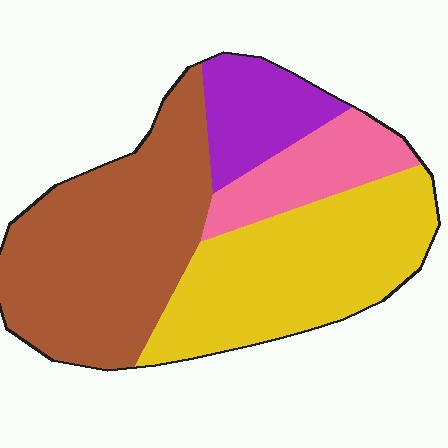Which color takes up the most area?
Brown, at roughly 40%.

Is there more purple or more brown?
Brown.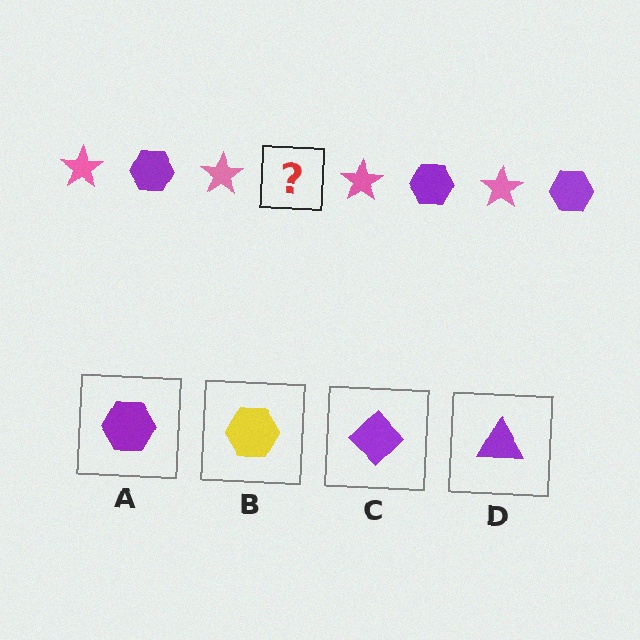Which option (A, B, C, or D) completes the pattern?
A.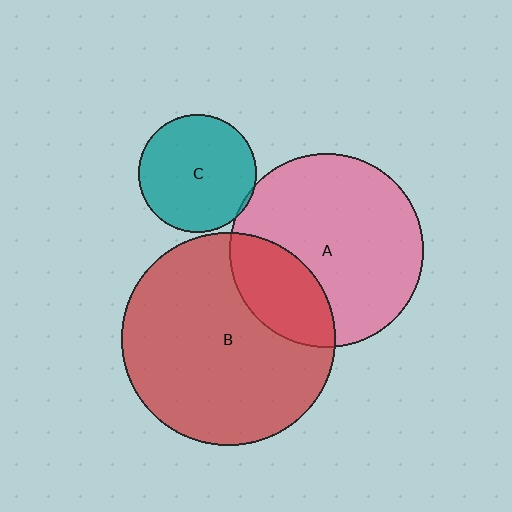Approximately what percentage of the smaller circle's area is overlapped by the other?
Approximately 5%.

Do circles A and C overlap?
Yes.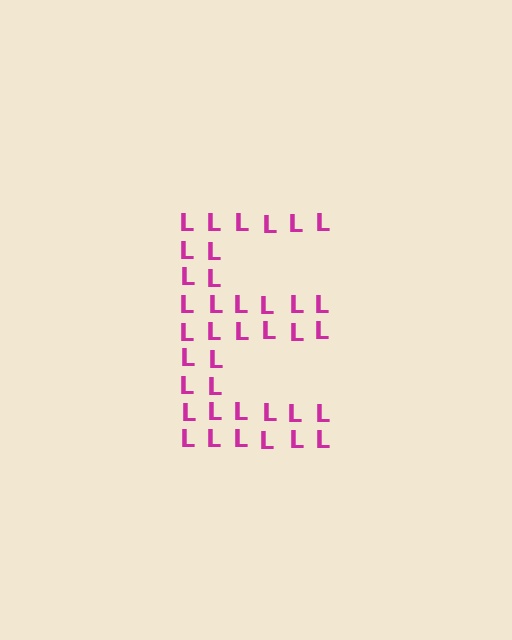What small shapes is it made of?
It is made of small letter L's.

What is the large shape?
The large shape is the letter E.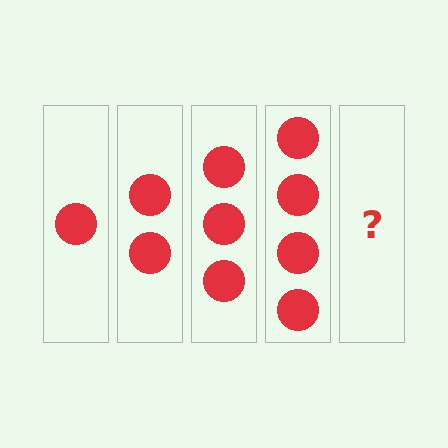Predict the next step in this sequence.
The next step is 5 circles.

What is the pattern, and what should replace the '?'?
The pattern is that each step adds one more circle. The '?' should be 5 circles.